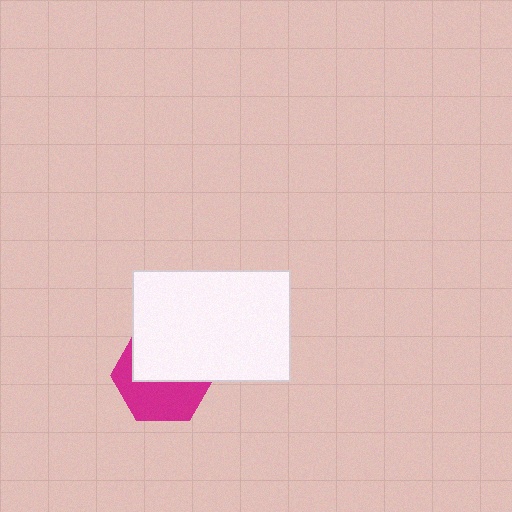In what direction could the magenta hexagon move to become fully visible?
The magenta hexagon could move down. That would shift it out from behind the white rectangle entirely.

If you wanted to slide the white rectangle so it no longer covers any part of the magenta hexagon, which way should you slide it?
Slide it up — that is the most direct way to separate the two shapes.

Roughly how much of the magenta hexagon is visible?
About half of it is visible (roughly 49%).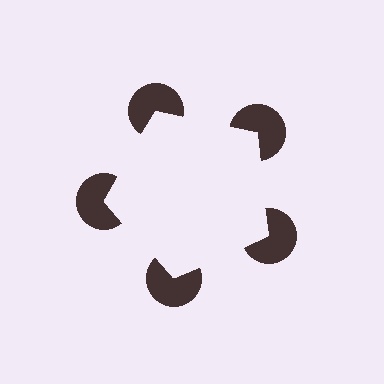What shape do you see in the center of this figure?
An illusory pentagon — its edges are inferred from the aligned wedge cuts in the pac-man discs, not physically drawn.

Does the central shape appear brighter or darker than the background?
It typically appears slightly brighter than the background, even though no actual brightness change is drawn.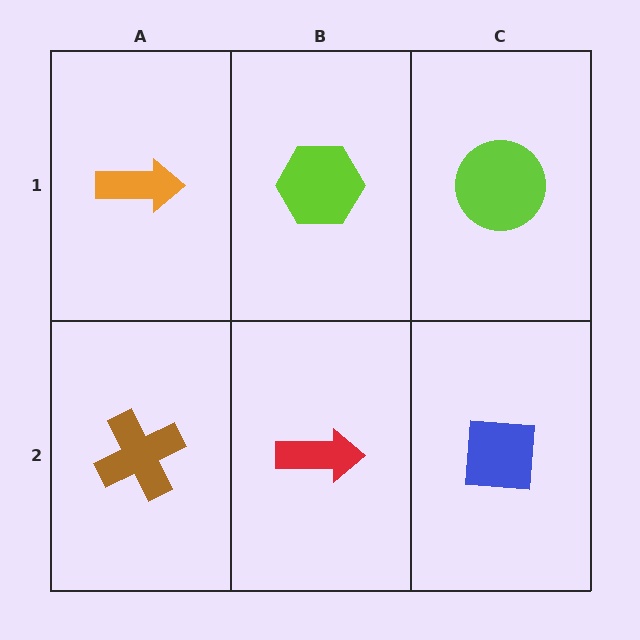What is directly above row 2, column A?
An orange arrow.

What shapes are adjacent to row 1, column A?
A brown cross (row 2, column A), a lime hexagon (row 1, column B).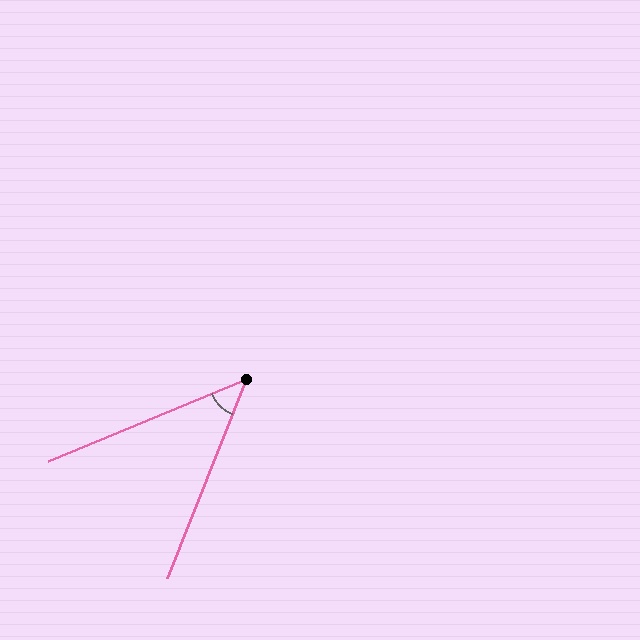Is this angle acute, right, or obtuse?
It is acute.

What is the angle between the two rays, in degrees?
Approximately 46 degrees.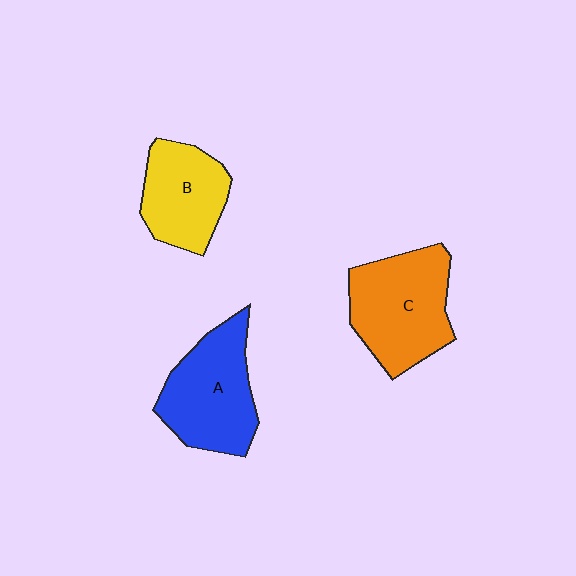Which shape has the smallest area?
Shape B (yellow).